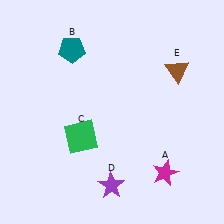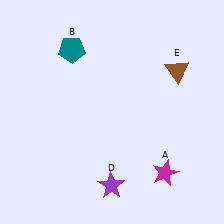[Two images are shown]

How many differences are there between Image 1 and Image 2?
There is 1 difference between the two images.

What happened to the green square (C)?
The green square (C) was removed in Image 2. It was in the bottom-left area of Image 1.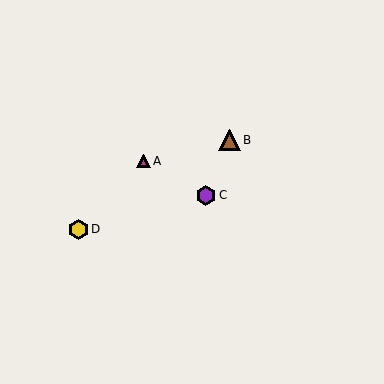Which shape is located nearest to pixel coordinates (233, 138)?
The brown triangle (labeled B) at (229, 140) is nearest to that location.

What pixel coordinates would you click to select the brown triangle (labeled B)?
Click at (229, 140) to select the brown triangle B.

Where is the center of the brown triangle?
The center of the brown triangle is at (229, 140).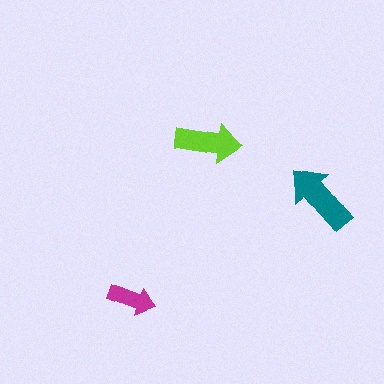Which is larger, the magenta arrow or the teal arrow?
The teal one.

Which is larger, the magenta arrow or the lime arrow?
The lime one.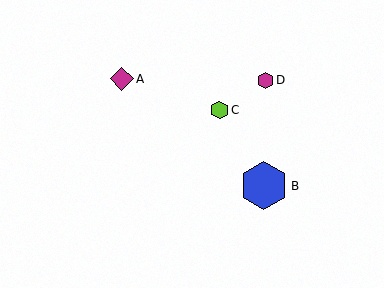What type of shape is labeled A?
Shape A is a magenta diamond.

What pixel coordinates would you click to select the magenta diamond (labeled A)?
Click at (122, 79) to select the magenta diamond A.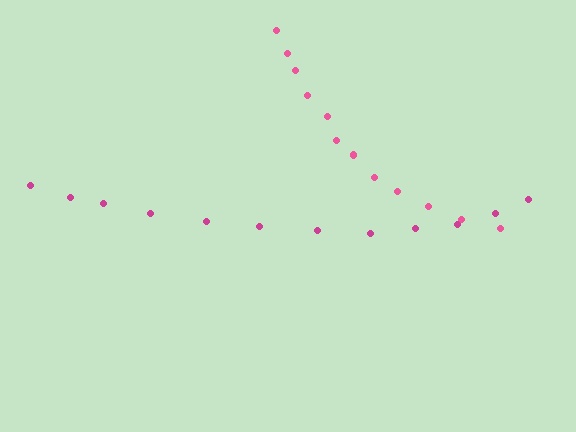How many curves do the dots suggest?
There are 2 distinct paths.